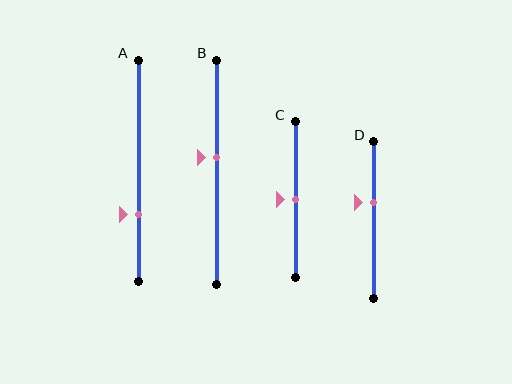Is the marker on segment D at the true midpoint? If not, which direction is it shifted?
No, the marker on segment D is shifted upward by about 11% of the segment length.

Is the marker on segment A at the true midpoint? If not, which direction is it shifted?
No, the marker on segment A is shifted downward by about 20% of the segment length.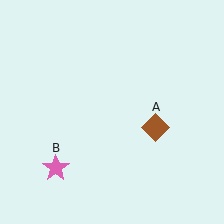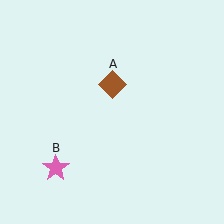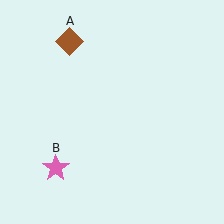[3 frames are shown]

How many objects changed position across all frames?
1 object changed position: brown diamond (object A).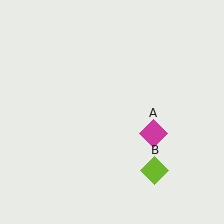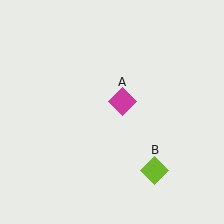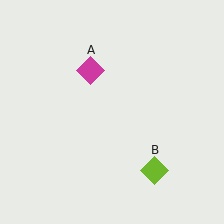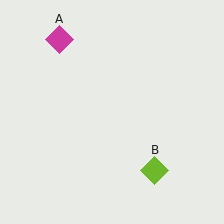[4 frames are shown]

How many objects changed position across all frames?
1 object changed position: magenta diamond (object A).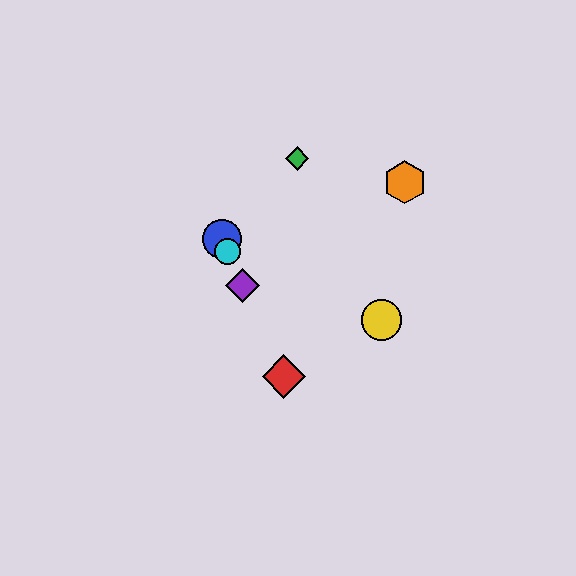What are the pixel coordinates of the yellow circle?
The yellow circle is at (381, 320).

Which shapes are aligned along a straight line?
The red diamond, the blue circle, the purple diamond, the cyan circle are aligned along a straight line.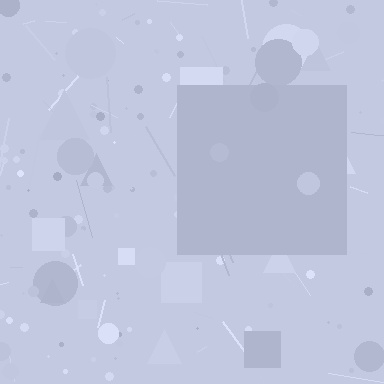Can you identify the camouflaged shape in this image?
The camouflaged shape is a square.